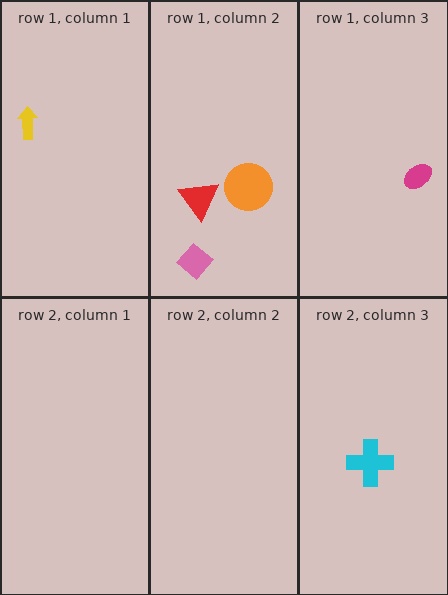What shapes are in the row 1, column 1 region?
The yellow arrow.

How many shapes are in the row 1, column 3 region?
1.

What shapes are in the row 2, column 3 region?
The cyan cross.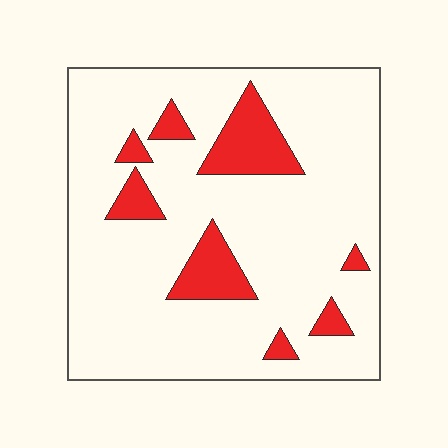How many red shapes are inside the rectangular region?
8.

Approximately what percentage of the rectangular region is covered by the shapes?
Approximately 15%.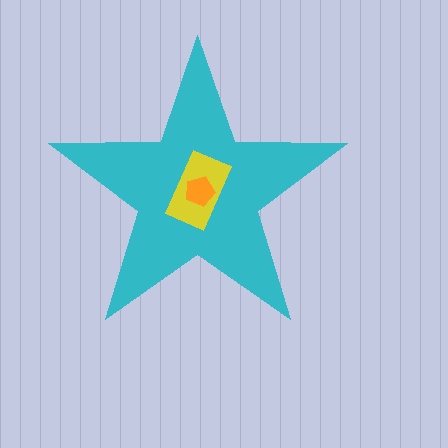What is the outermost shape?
The cyan star.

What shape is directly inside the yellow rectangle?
The orange pentagon.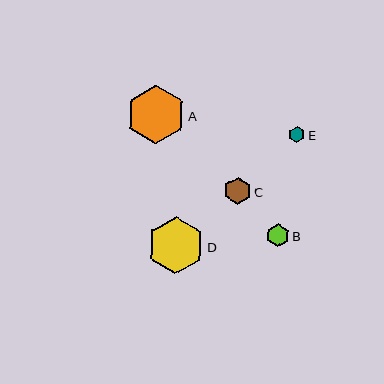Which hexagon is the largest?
Hexagon A is the largest with a size of approximately 58 pixels.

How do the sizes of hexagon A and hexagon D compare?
Hexagon A and hexagon D are approximately the same size.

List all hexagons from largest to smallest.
From largest to smallest: A, D, C, B, E.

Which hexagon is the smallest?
Hexagon E is the smallest with a size of approximately 17 pixels.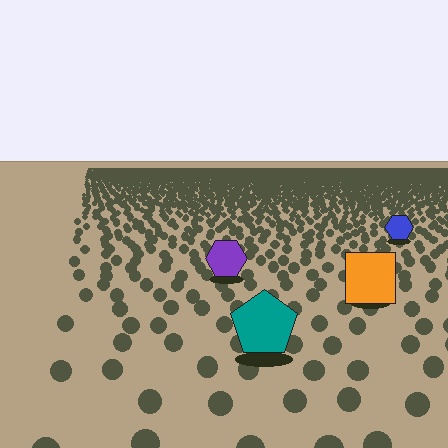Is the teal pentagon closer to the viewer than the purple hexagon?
Yes. The teal pentagon is closer — you can tell from the texture gradient: the ground texture is coarser near it.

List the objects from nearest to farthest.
From nearest to farthest: the teal pentagon, the orange square, the purple hexagon, the blue hexagon.